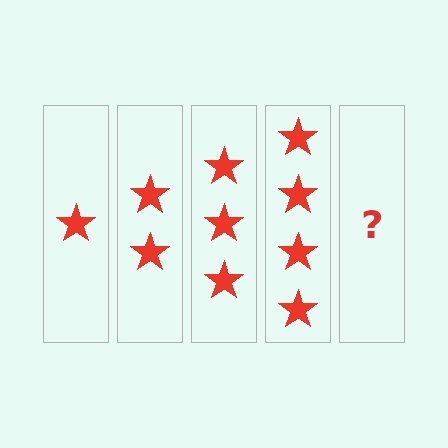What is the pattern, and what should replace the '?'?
The pattern is that each step adds one more star. The '?' should be 5 stars.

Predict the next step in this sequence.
The next step is 5 stars.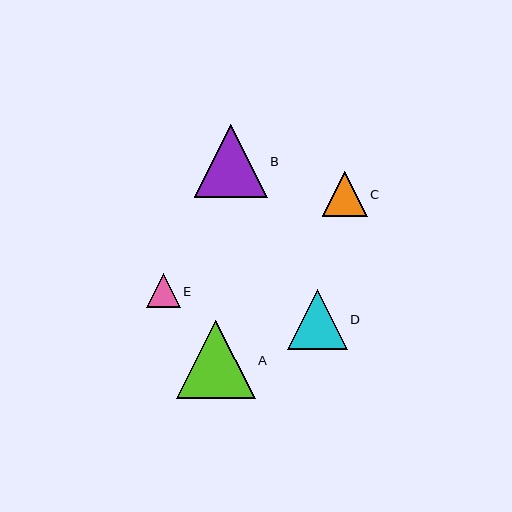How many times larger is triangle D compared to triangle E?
Triangle D is approximately 1.8 times the size of triangle E.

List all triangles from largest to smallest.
From largest to smallest: A, B, D, C, E.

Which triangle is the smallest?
Triangle E is the smallest with a size of approximately 34 pixels.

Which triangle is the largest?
Triangle A is the largest with a size of approximately 78 pixels.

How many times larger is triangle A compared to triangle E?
Triangle A is approximately 2.3 times the size of triangle E.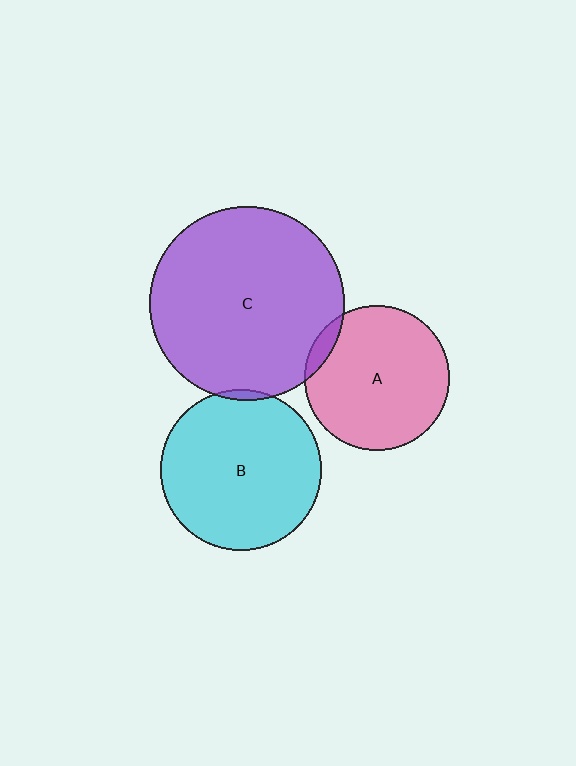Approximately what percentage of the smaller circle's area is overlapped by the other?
Approximately 5%.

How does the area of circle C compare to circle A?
Approximately 1.8 times.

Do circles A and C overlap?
Yes.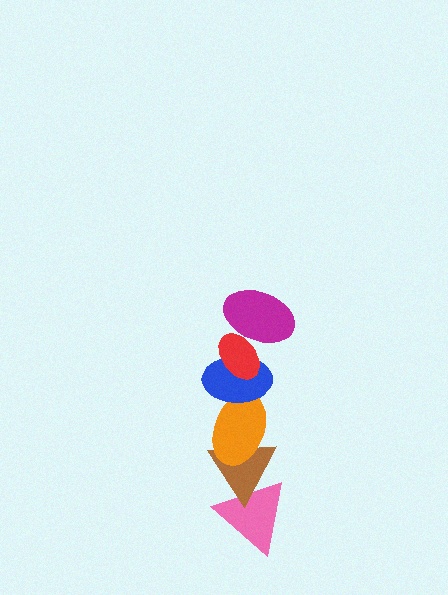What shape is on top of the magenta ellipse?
The red ellipse is on top of the magenta ellipse.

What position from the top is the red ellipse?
The red ellipse is 1st from the top.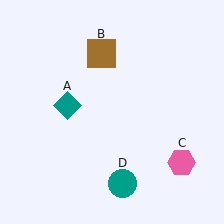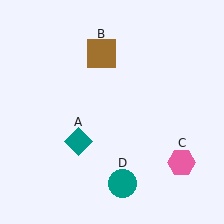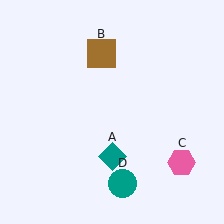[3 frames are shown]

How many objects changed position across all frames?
1 object changed position: teal diamond (object A).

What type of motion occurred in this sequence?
The teal diamond (object A) rotated counterclockwise around the center of the scene.